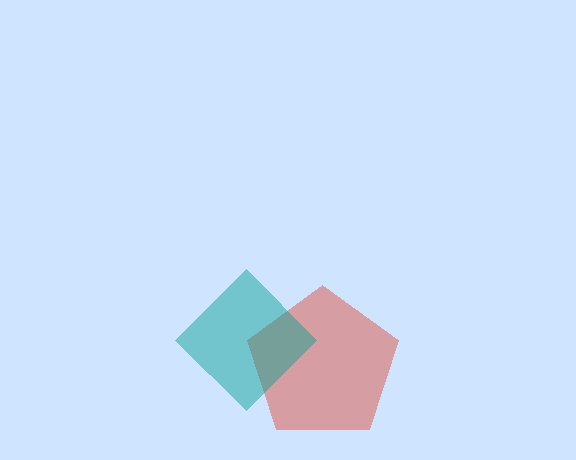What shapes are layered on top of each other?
The layered shapes are: a red pentagon, a teal diamond.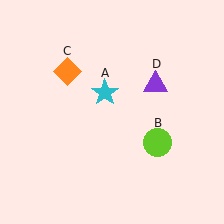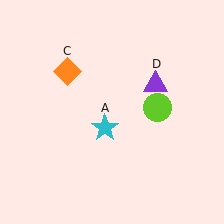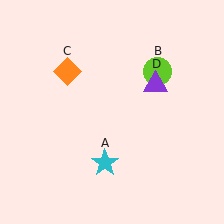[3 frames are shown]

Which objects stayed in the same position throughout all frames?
Orange diamond (object C) and purple triangle (object D) remained stationary.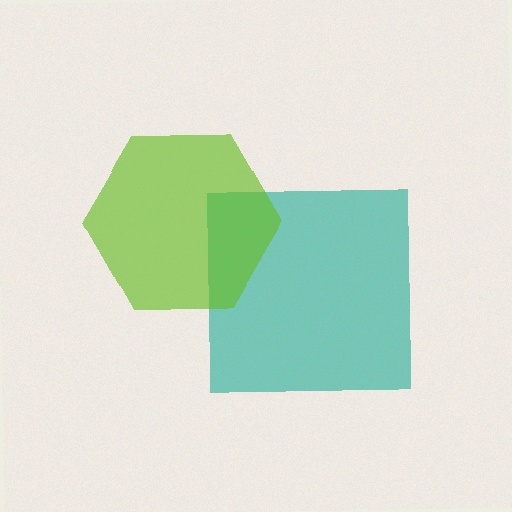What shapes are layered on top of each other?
The layered shapes are: a teal square, a lime hexagon.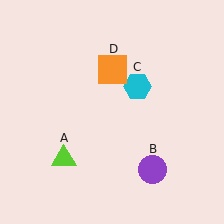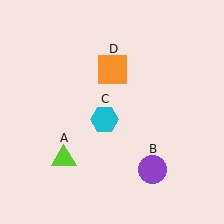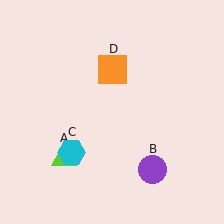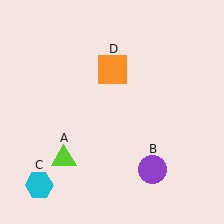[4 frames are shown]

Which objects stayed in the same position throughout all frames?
Lime triangle (object A) and purple circle (object B) and orange square (object D) remained stationary.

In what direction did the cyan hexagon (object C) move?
The cyan hexagon (object C) moved down and to the left.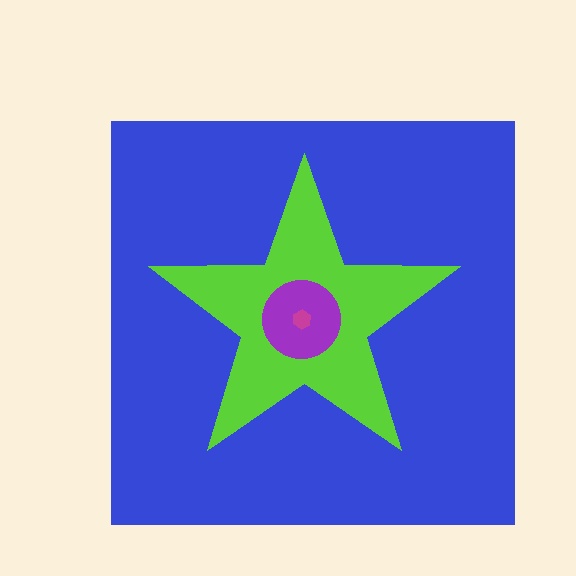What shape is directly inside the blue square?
The lime star.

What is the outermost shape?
The blue square.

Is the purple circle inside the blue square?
Yes.